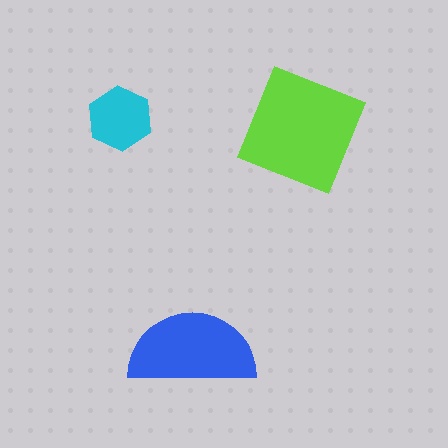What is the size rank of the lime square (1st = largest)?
1st.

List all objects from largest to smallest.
The lime square, the blue semicircle, the cyan hexagon.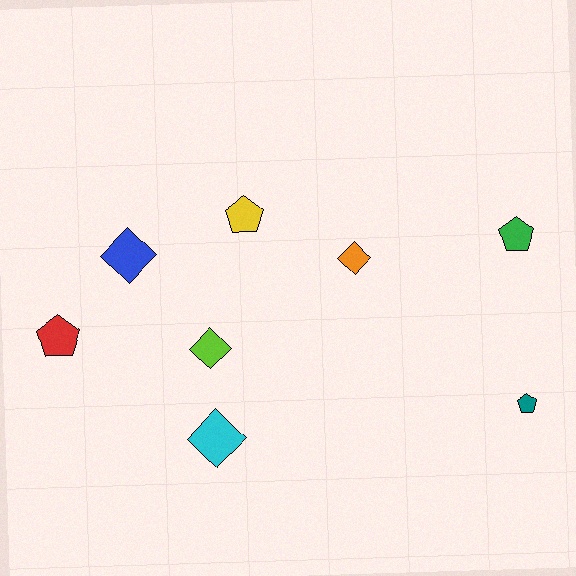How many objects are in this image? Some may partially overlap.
There are 8 objects.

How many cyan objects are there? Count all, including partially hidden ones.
There is 1 cyan object.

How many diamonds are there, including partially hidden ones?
There are 4 diamonds.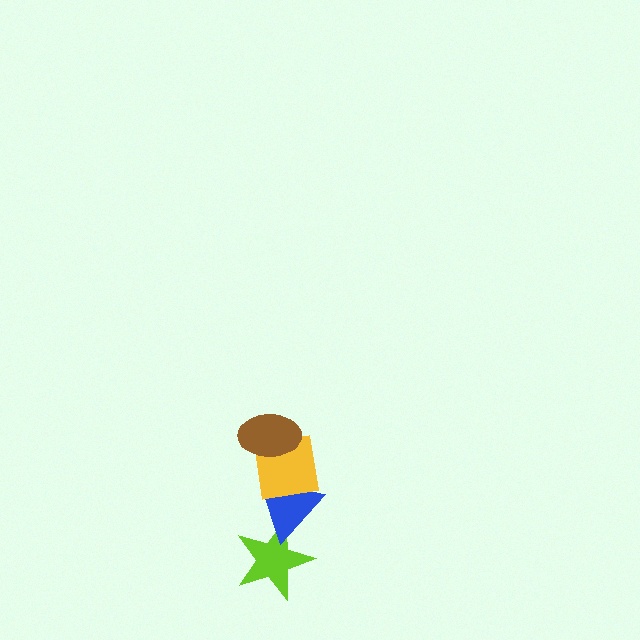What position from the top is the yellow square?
The yellow square is 2nd from the top.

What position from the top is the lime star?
The lime star is 4th from the top.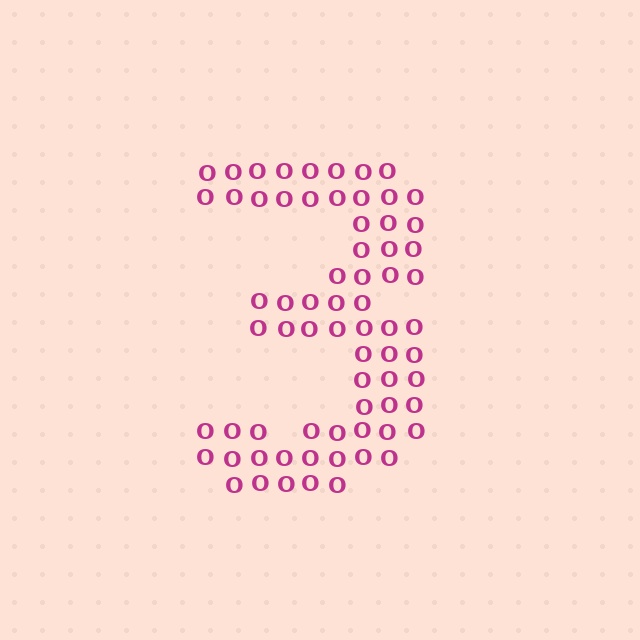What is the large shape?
The large shape is the digit 3.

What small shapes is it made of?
It is made of small letter O's.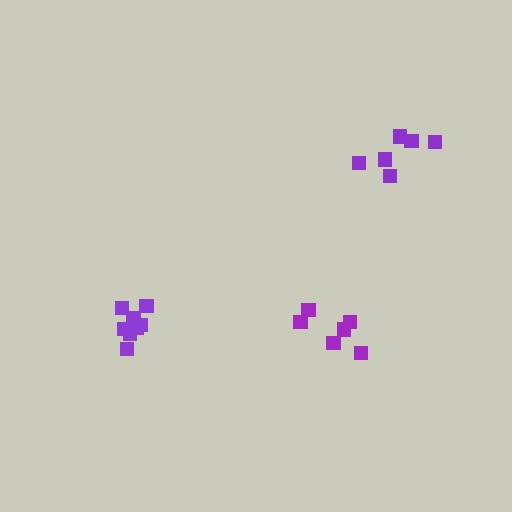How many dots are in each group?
Group 1: 6 dots, Group 2: 6 dots, Group 3: 8 dots (20 total).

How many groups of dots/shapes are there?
There are 3 groups.